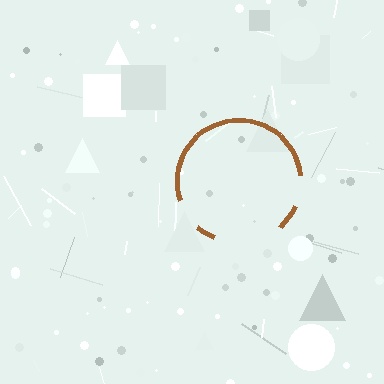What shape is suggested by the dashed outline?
The dashed outline suggests a circle.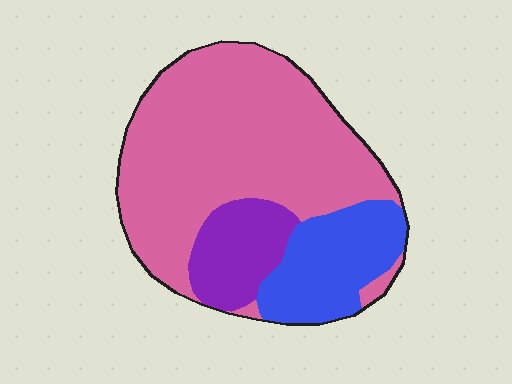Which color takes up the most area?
Pink, at roughly 65%.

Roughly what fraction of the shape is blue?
Blue covers around 20% of the shape.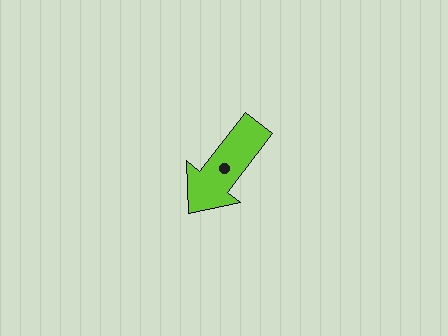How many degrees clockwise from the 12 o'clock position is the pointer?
Approximately 218 degrees.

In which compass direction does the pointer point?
Southwest.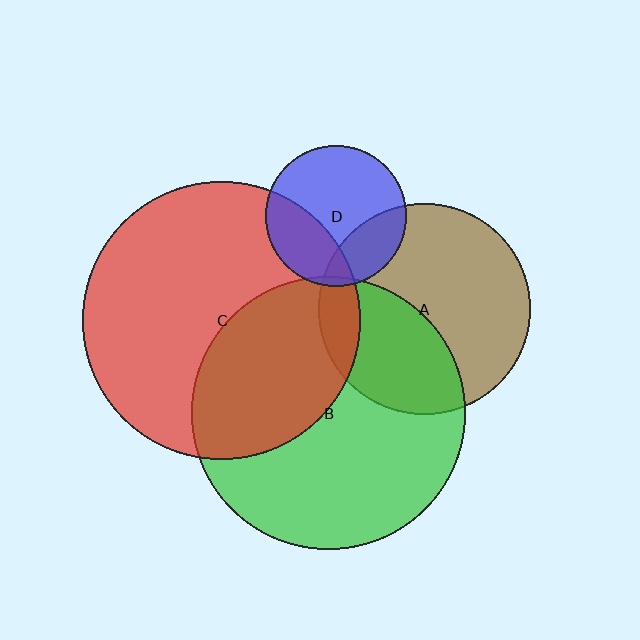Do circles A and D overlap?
Yes.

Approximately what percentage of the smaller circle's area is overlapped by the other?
Approximately 25%.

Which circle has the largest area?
Circle C (red).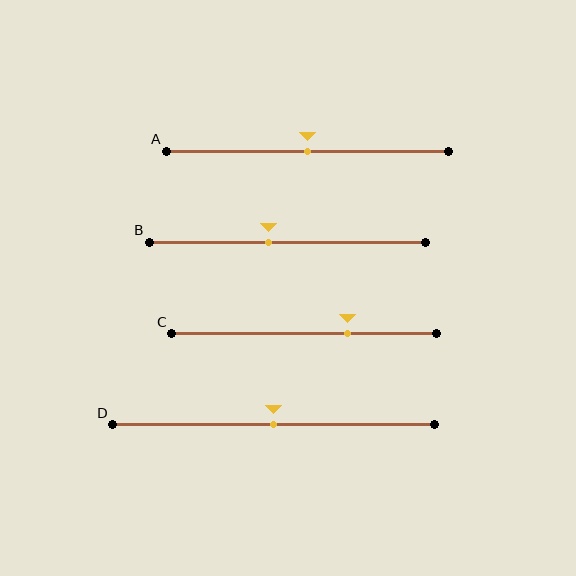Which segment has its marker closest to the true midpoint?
Segment A has its marker closest to the true midpoint.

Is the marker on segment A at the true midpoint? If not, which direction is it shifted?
Yes, the marker on segment A is at the true midpoint.